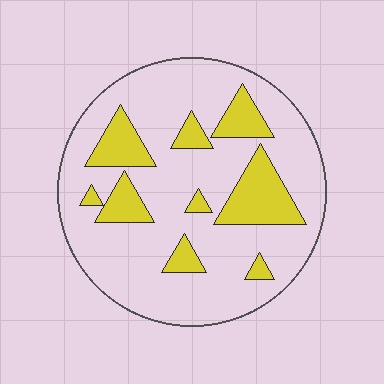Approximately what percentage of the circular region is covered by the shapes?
Approximately 20%.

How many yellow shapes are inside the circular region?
9.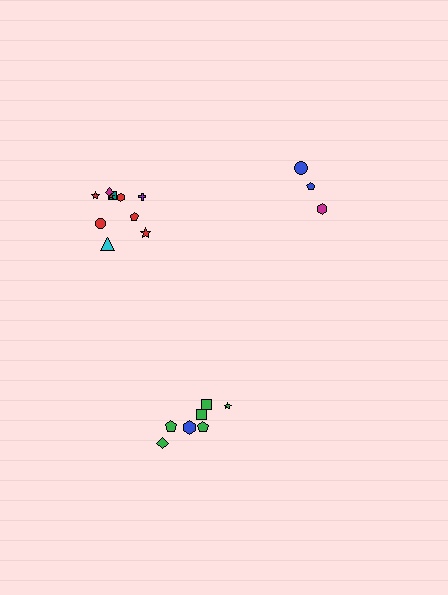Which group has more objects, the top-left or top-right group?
The top-left group.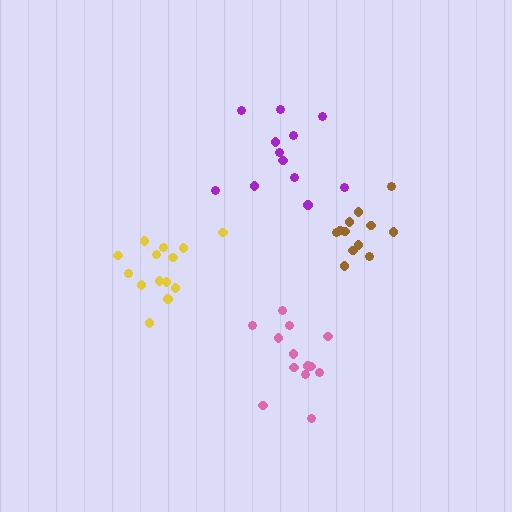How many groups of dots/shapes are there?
There are 4 groups.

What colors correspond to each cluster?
The clusters are colored: pink, brown, purple, yellow.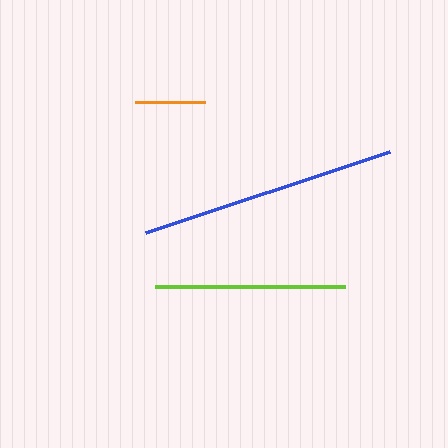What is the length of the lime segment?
The lime segment is approximately 190 pixels long.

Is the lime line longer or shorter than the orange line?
The lime line is longer than the orange line.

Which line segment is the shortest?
The orange line is the shortest at approximately 70 pixels.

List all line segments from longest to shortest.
From longest to shortest: blue, lime, orange.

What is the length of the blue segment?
The blue segment is approximately 257 pixels long.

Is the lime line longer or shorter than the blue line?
The blue line is longer than the lime line.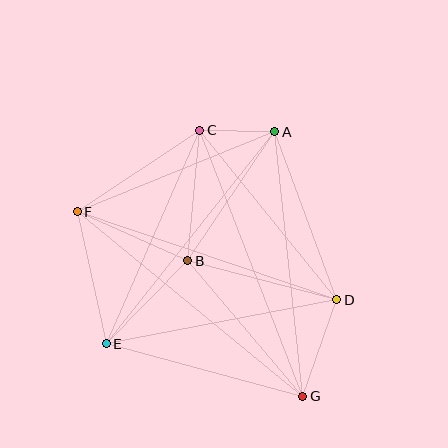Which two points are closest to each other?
Points A and C are closest to each other.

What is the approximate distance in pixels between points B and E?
The distance between B and E is approximately 116 pixels.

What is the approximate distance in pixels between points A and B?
The distance between A and B is approximately 156 pixels.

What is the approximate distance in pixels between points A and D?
The distance between A and D is approximately 179 pixels.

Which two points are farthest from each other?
Points F and G are farthest from each other.